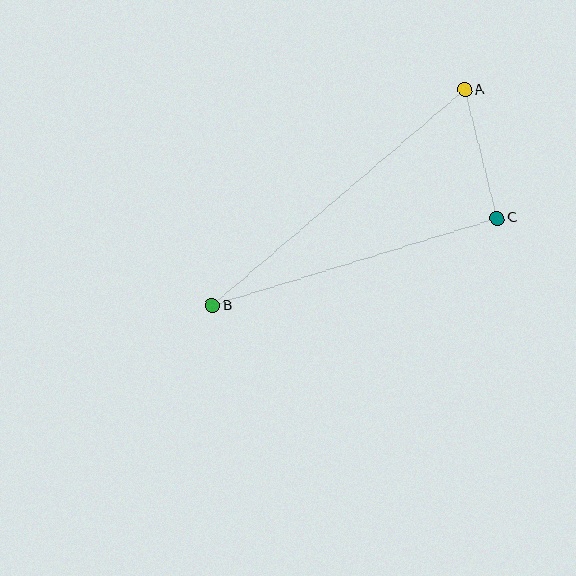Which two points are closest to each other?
Points A and C are closest to each other.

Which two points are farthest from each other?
Points A and B are farthest from each other.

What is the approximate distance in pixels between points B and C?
The distance between B and C is approximately 298 pixels.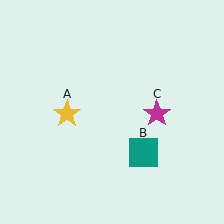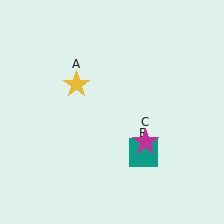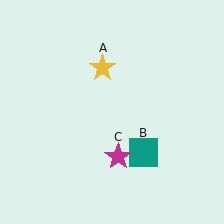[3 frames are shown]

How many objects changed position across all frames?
2 objects changed position: yellow star (object A), magenta star (object C).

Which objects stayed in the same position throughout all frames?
Teal square (object B) remained stationary.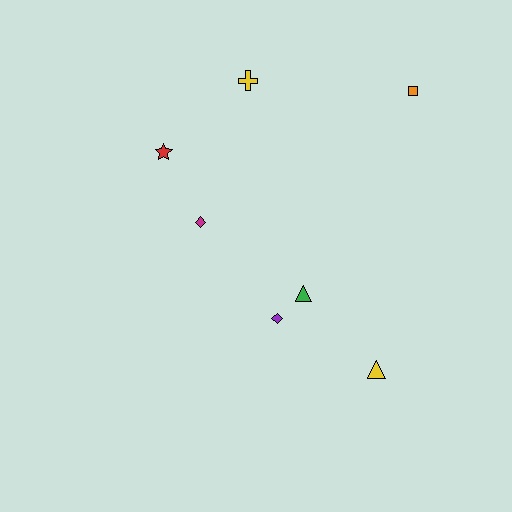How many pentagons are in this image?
There are no pentagons.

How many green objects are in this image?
There is 1 green object.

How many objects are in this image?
There are 7 objects.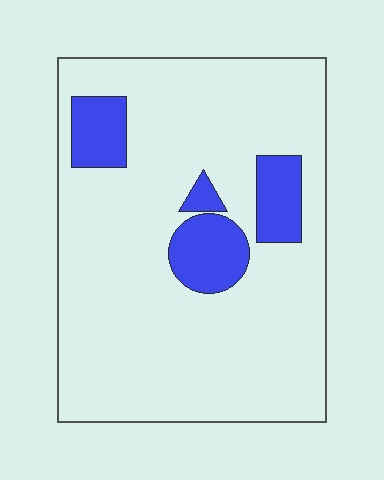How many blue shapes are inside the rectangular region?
4.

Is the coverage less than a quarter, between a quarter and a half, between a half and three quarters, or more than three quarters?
Less than a quarter.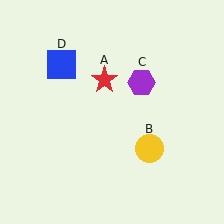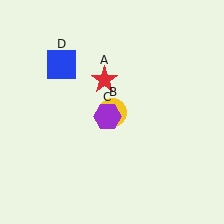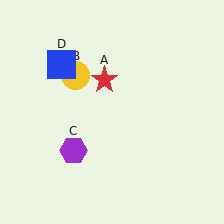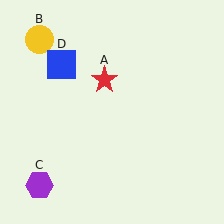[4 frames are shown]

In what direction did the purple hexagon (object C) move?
The purple hexagon (object C) moved down and to the left.